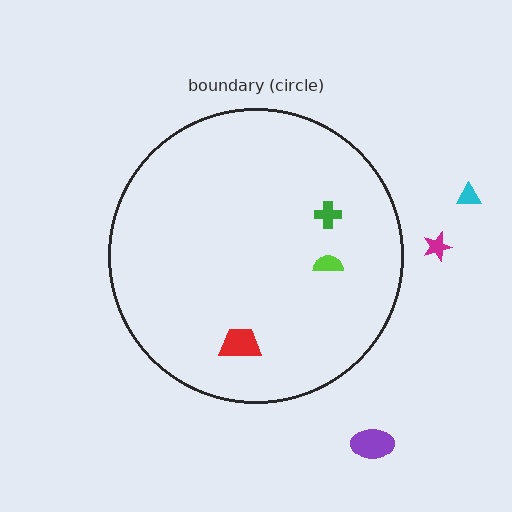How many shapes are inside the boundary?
3 inside, 3 outside.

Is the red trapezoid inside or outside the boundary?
Inside.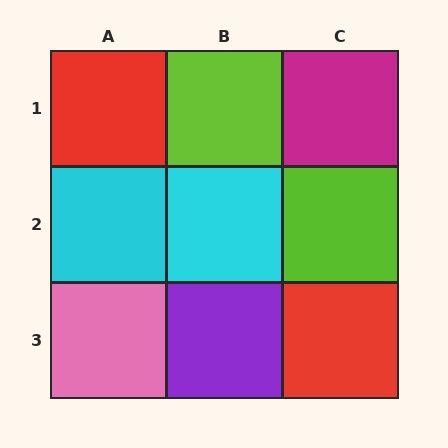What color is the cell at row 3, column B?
Purple.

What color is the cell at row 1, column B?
Lime.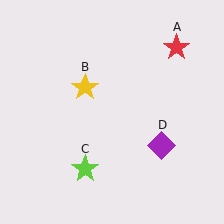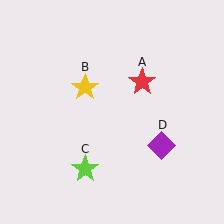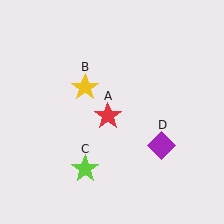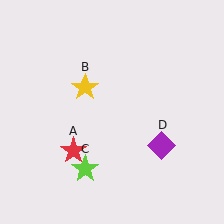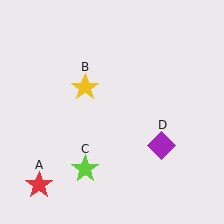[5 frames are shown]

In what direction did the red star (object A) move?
The red star (object A) moved down and to the left.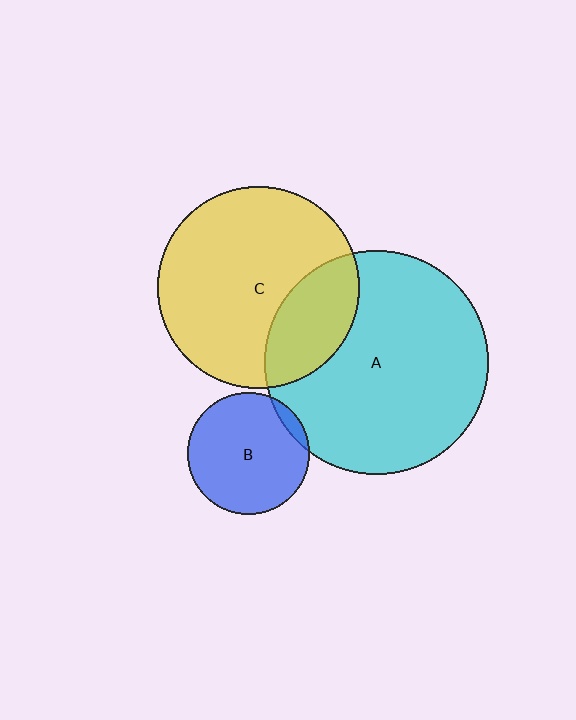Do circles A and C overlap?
Yes.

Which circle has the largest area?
Circle A (cyan).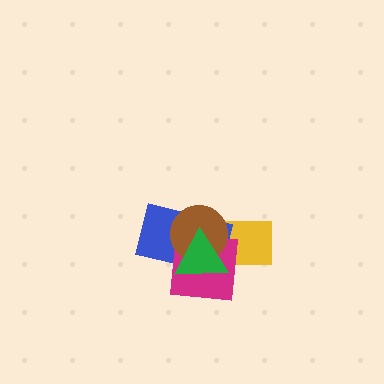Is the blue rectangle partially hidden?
Yes, it is partially covered by another shape.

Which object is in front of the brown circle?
The green triangle is in front of the brown circle.